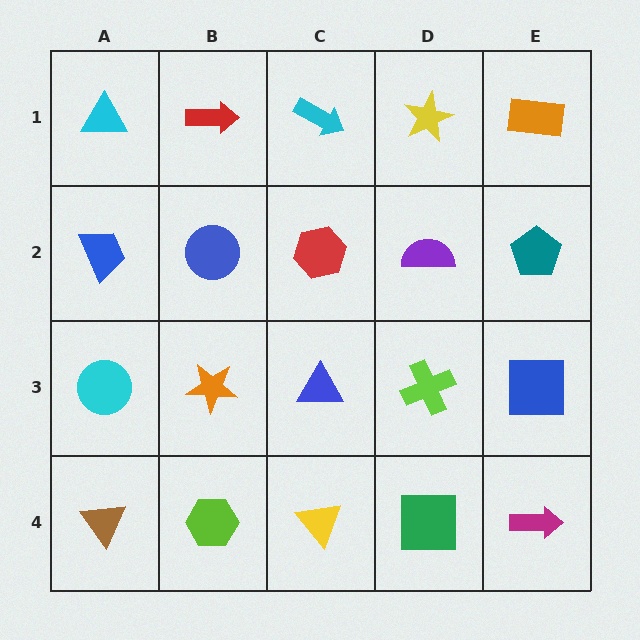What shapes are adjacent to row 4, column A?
A cyan circle (row 3, column A), a lime hexagon (row 4, column B).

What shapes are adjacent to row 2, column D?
A yellow star (row 1, column D), a lime cross (row 3, column D), a red hexagon (row 2, column C), a teal pentagon (row 2, column E).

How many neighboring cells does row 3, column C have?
4.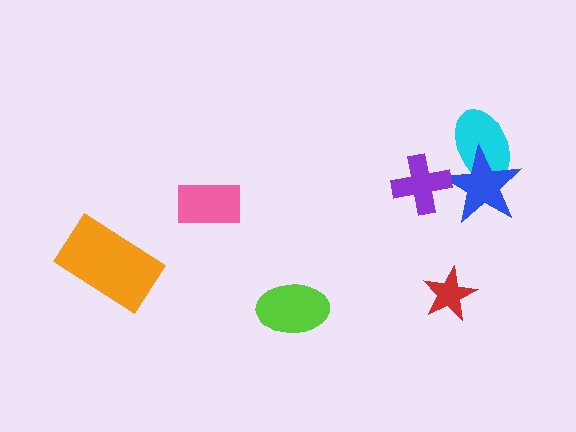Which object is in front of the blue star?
The purple cross is in front of the blue star.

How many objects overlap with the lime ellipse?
0 objects overlap with the lime ellipse.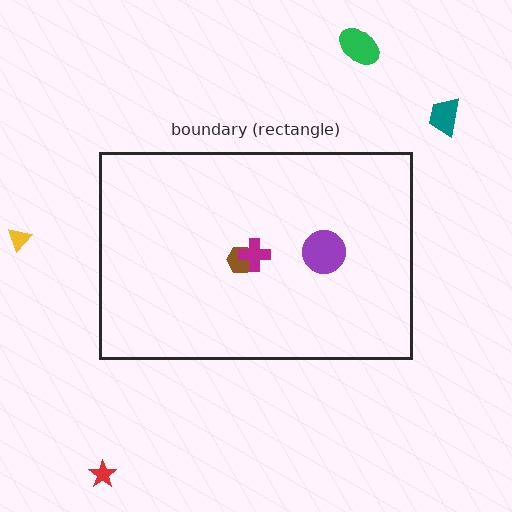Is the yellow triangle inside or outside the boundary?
Outside.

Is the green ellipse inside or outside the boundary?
Outside.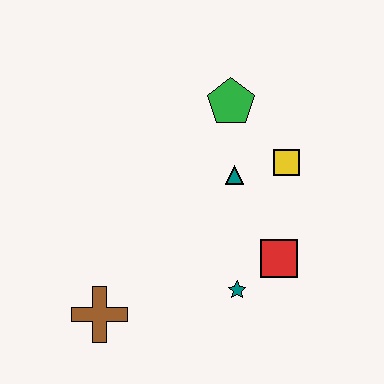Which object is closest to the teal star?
The red square is closest to the teal star.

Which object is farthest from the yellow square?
The brown cross is farthest from the yellow square.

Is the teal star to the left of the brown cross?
No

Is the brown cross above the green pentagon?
No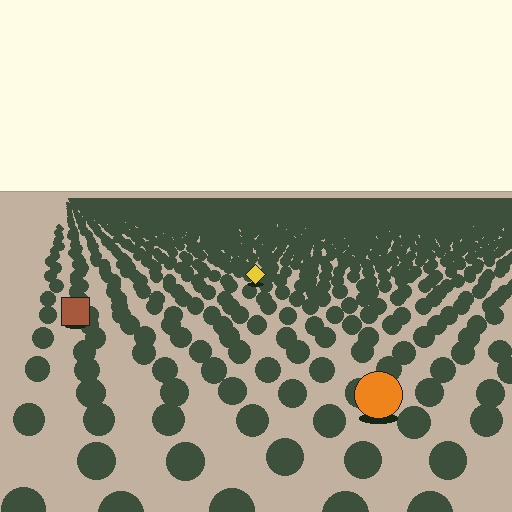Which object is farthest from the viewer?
The yellow diamond is farthest from the viewer. It appears smaller and the ground texture around it is denser.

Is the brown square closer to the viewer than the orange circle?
No. The orange circle is closer — you can tell from the texture gradient: the ground texture is coarser near it.